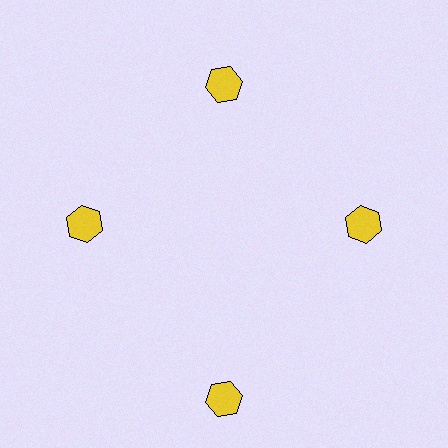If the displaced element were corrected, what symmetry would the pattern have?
It would have 4-fold rotational symmetry — the pattern would map onto itself every 90 degrees.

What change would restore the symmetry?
The symmetry would be restored by moving it inward, back onto the ring so that all 4 hexagons sit at equal angles and equal distance from the center.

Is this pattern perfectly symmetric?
No. The 4 yellow hexagons are arranged in a ring, but one element near the 6 o'clock position is pushed outward from the center, breaking the 4-fold rotational symmetry.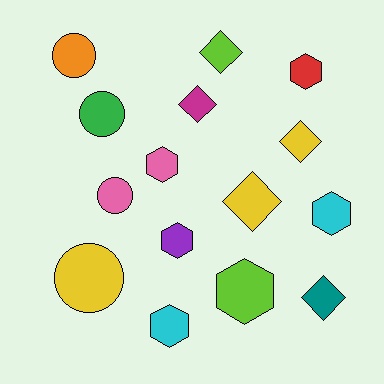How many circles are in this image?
There are 4 circles.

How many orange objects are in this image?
There is 1 orange object.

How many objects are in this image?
There are 15 objects.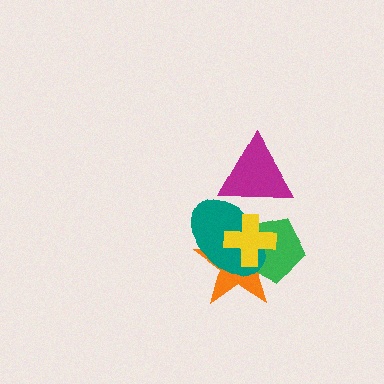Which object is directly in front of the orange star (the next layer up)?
The green pentagon is directly in front of the orange star.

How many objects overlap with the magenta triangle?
1 object overlaps with the magenta triangle.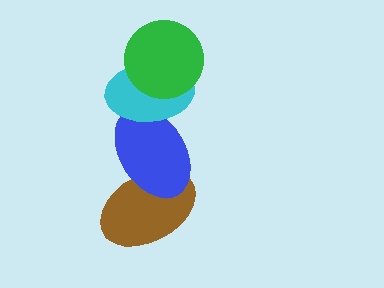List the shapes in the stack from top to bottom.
From top to bottom: the green circle, the cyan ellipse, the blue ellipse, the brown ellipse.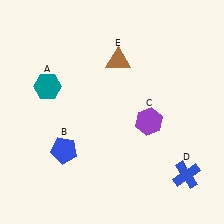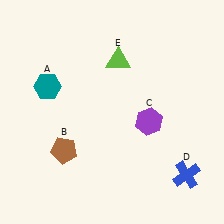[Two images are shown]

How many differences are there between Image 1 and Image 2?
There are 2 differences between the two images.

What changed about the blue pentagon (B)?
In Image 1, B is blue. In Image 2, it changed to brown.